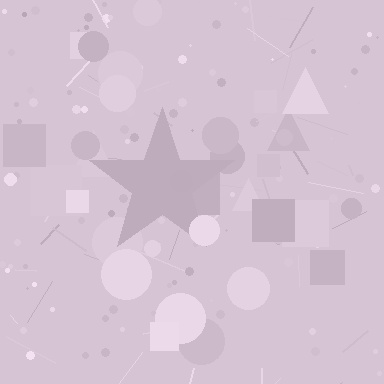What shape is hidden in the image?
A star is hidden in the image.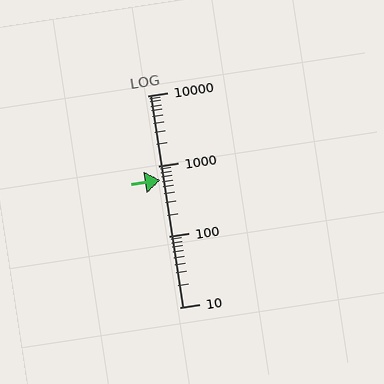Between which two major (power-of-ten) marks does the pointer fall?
The pointer is between 100 and 1000.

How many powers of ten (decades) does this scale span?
The scale spans 3 decades, from 10 to 10000.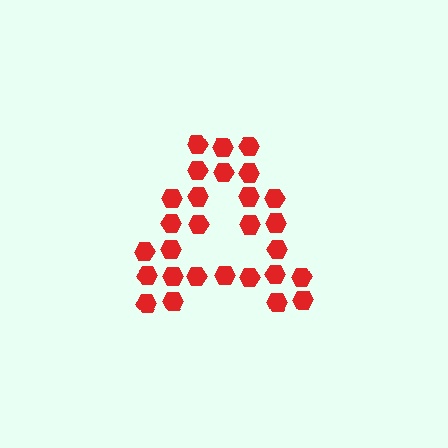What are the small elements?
The small elements are hexagons.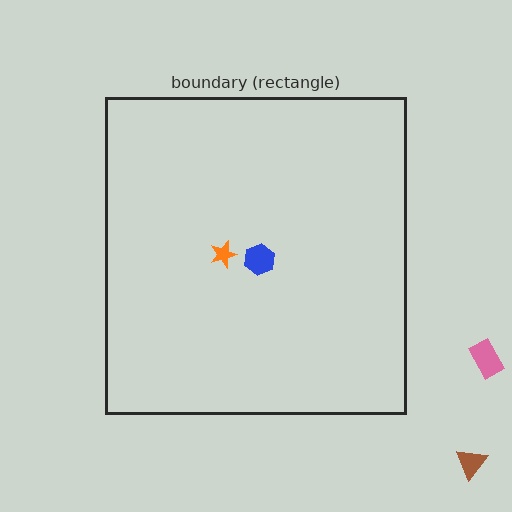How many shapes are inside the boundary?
2 inside, 2 outside.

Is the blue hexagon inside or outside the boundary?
Inside.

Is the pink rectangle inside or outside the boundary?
Outside.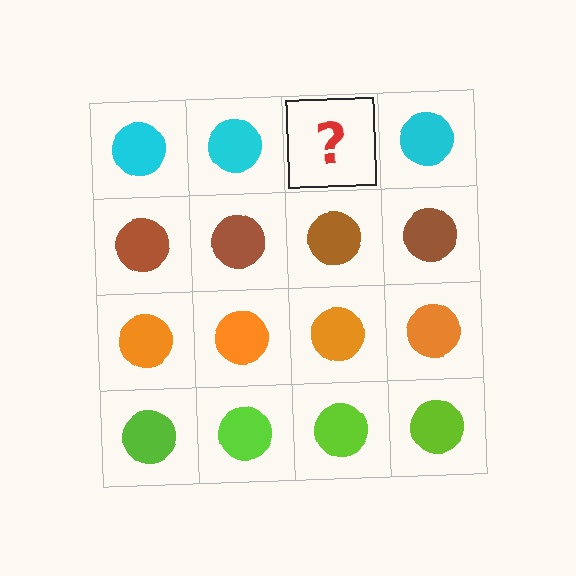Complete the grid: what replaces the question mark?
The question mark should be replaced with a cyan circle.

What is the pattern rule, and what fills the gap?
The rule is that each row has a consistent color. The gap should be filled with a cyan circle.